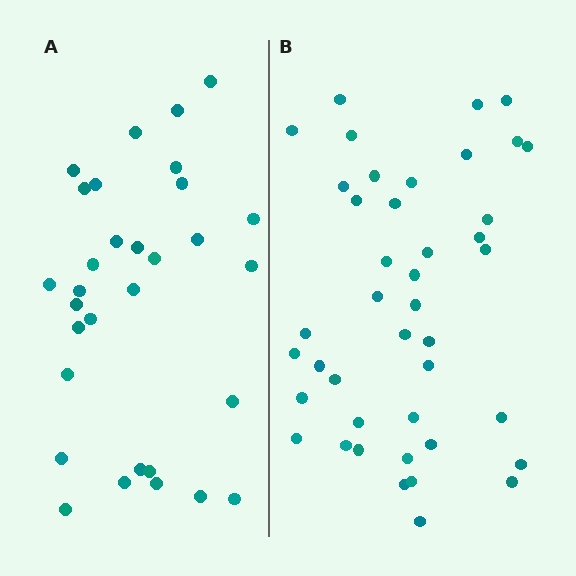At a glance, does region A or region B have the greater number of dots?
Region B (the right region) has more dots.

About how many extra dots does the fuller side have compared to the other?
Region B has roughly 12 or so more dots than region A.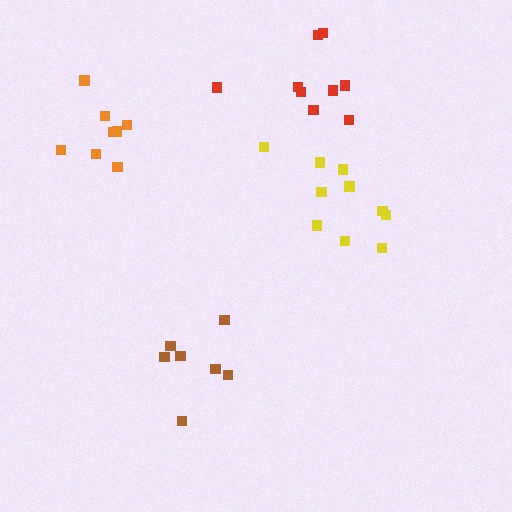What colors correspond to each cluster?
The clusters are colored: brown, yellow, orange, red.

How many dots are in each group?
Group 1: 7 dots, Group 2: 10 dots, Group 3: 8 dots, Group 4: 9 dots (34 total).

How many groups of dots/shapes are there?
There are 4 groups.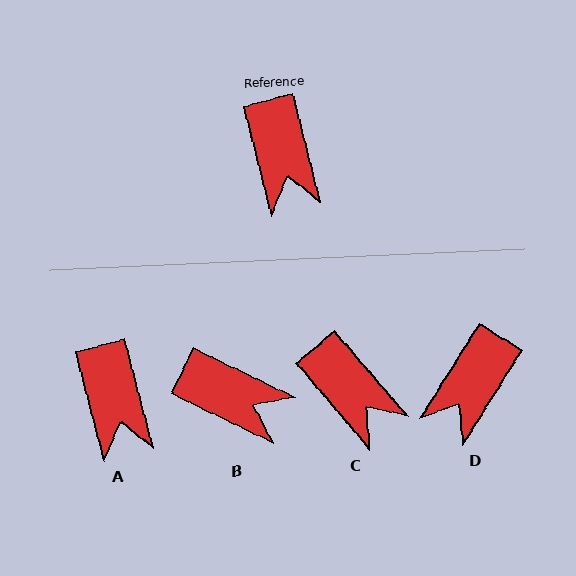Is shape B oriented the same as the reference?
No, it is off by about 50 degrees.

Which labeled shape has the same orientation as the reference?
A.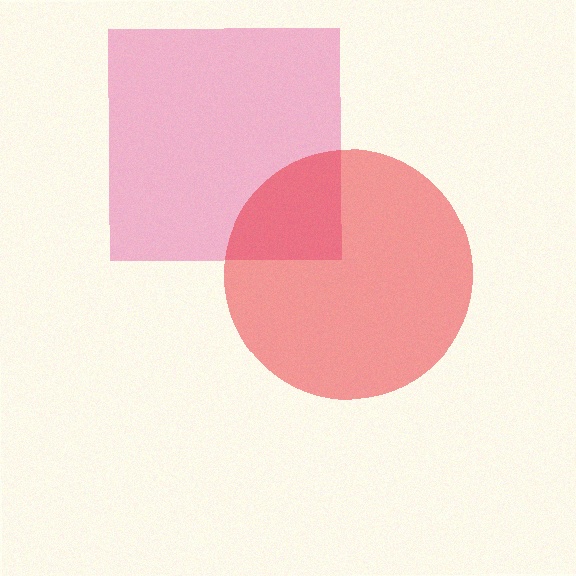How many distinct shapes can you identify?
There are 2 distinct shapes: a pink square, a red circle.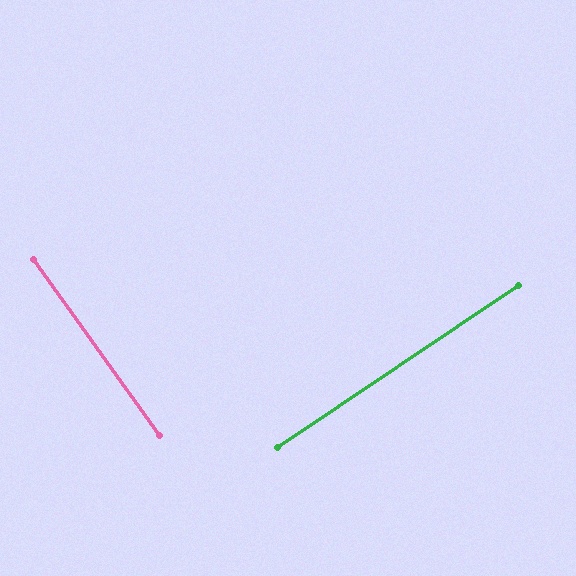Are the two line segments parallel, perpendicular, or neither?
Perpendicular — they meet at approximately 89°.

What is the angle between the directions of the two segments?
Approximately 89 degrees.